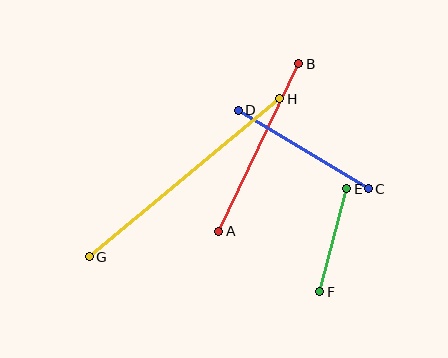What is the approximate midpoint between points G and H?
The midpoint is at approximately (184, 178) pixels.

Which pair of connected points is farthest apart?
Points G and H are farthest apart.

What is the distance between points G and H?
The distance is approximately 247 pixels.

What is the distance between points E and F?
The distance is approximately 107 pixels.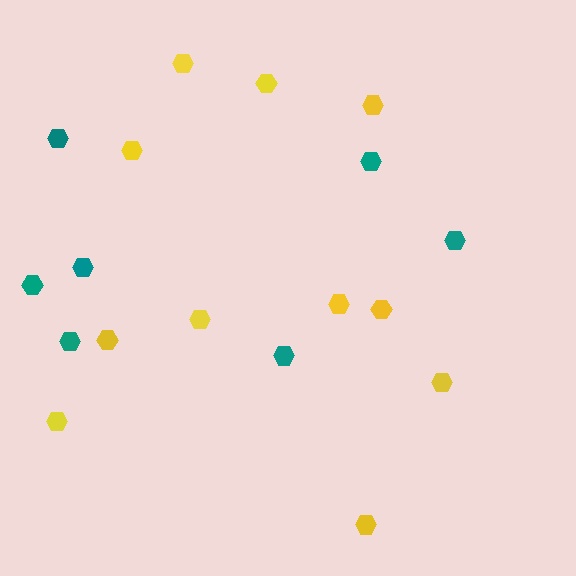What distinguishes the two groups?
There are 2 groups: one group of teal hexagons (7) and one group of yellow hexagons (11).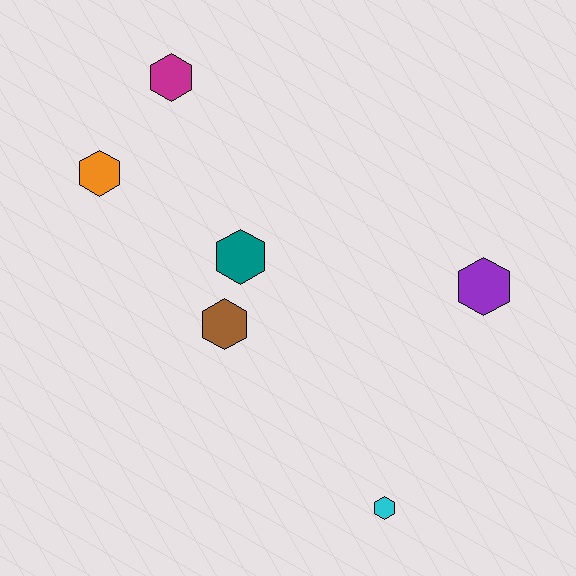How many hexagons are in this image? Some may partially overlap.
There are 6 hexagons.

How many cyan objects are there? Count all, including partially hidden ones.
There is 1 cyan object.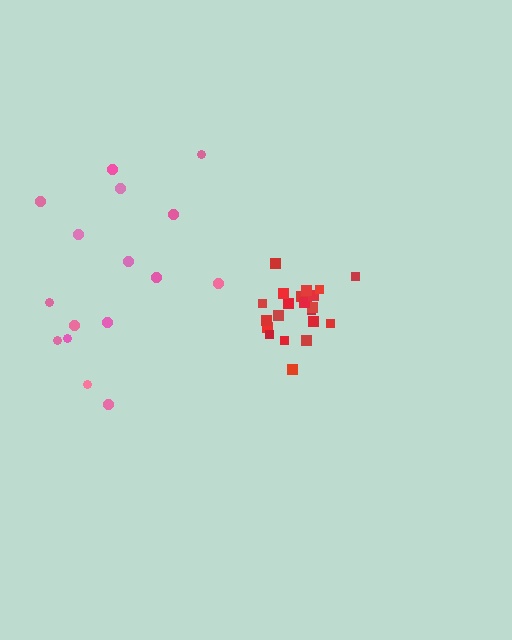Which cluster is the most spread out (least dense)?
Pink.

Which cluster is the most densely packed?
Red.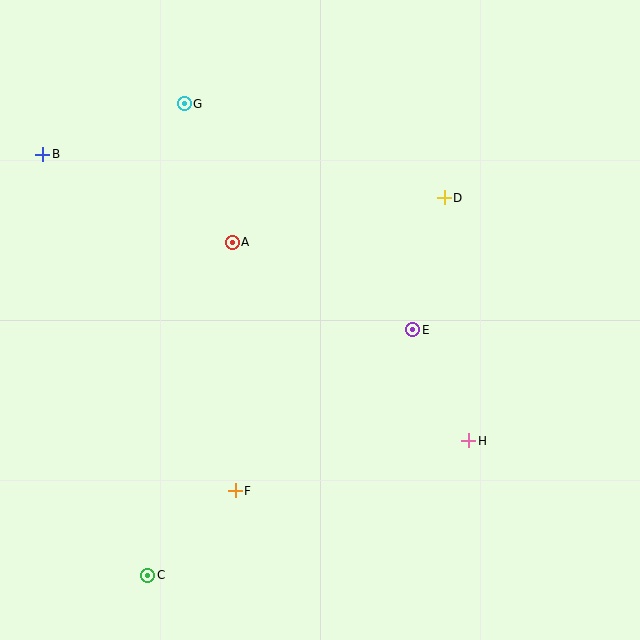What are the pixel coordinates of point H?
Point H is at (469, 441).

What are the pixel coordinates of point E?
Point E is at (413, 330).